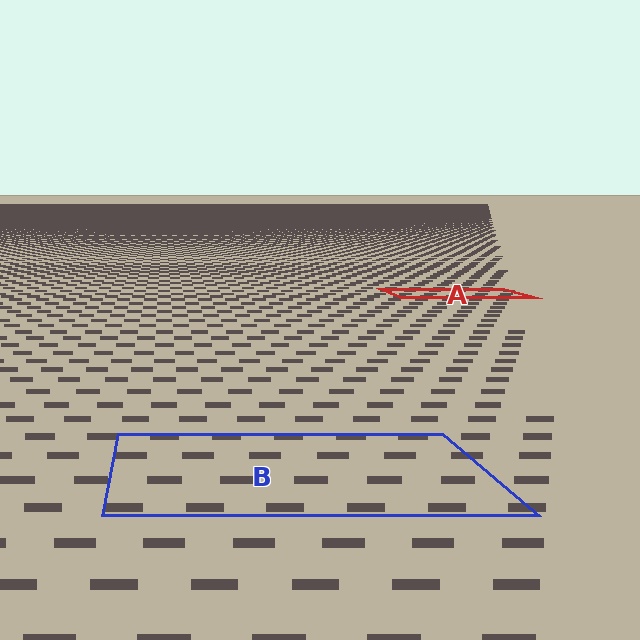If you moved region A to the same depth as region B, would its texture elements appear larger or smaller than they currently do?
They would appear larger. At a closer depth, the same texture elements are projected at a bigger on-screen size.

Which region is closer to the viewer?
Region B is closer. The texture elements there are larger and more spread out.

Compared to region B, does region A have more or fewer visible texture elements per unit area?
Region A has more texture elements per unit area — they are packed more densely because it is farther away.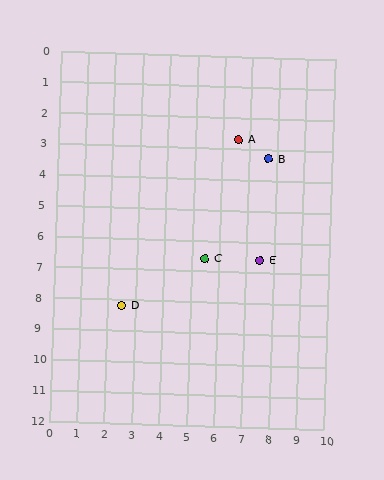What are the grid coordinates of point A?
Point A is at approximately (6.6, 2.7).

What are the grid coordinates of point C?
Point C is at approximately (5.5, 6.6).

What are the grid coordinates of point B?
Point B is at approximately (7.7, 3.3).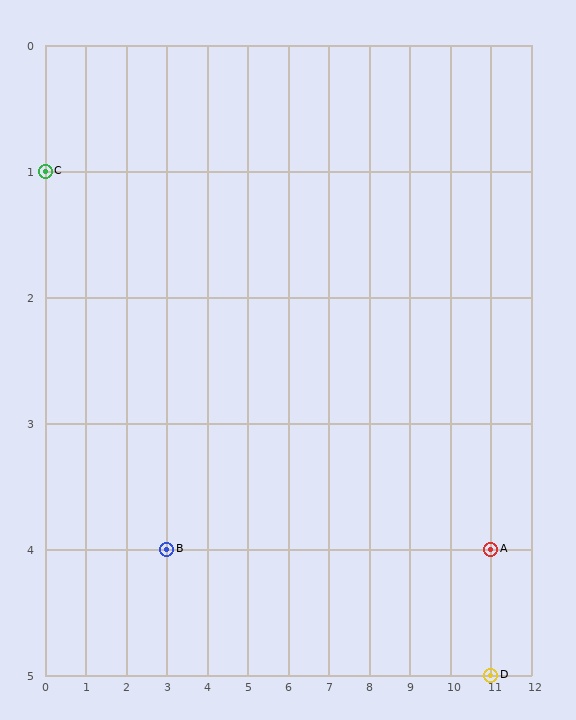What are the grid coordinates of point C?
Point C is at grid coordinates (0, 1).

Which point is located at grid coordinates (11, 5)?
Point D is at (11, 5).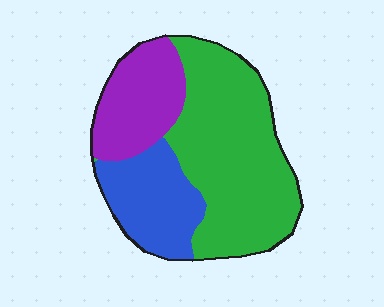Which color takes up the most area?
Green, at roughly 55%.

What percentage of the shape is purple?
Purple covers roughly 25% of the shape.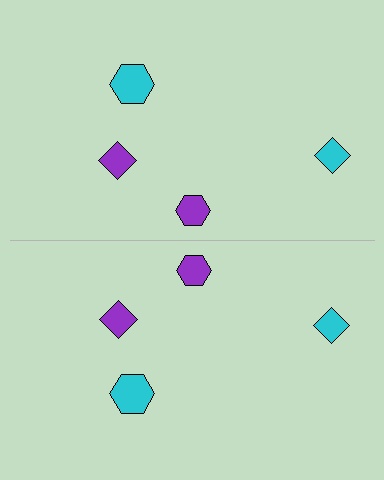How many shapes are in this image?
There are 8 shapes in this image.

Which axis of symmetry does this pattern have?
The pattern has a horizontal axis of symmetry running through the center of the image.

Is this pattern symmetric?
Yes, this pattern has bilateral (reflection) symmetry.